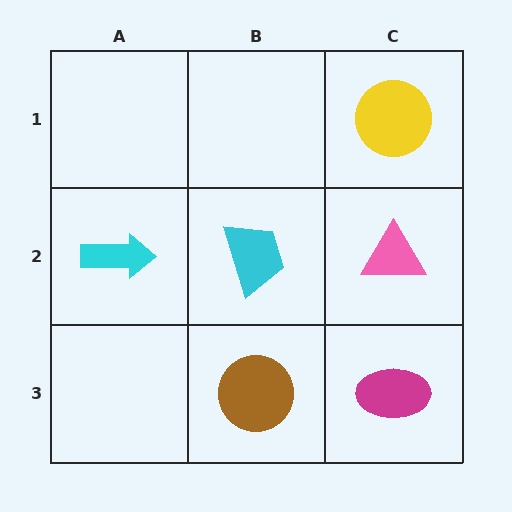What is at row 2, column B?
A cyan trapezoid.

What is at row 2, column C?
A pink triangle.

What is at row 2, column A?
A cyan arrow.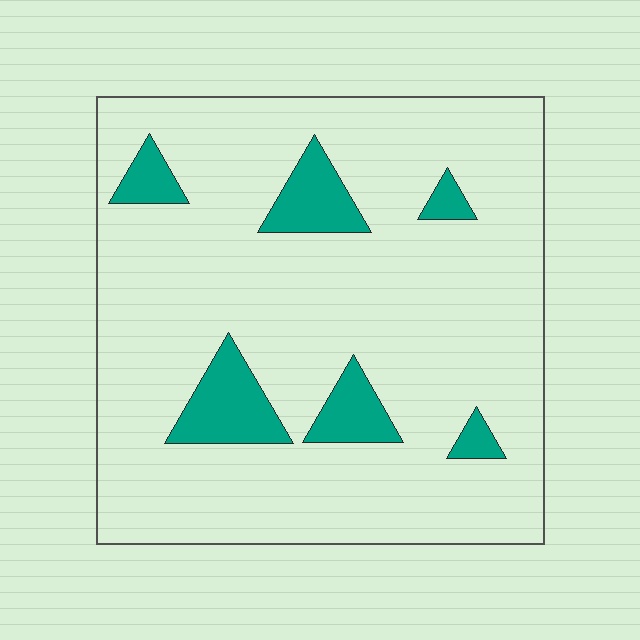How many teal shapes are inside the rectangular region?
6.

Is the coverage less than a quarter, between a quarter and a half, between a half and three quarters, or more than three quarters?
Less than a quarter.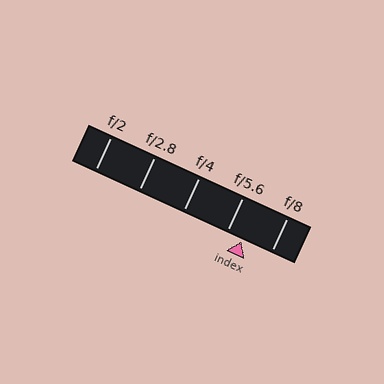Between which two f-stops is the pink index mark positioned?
The index mark is between f/5.6 and f/8.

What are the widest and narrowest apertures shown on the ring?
The widest aperture shown is f/2 and the narrowest is f/8.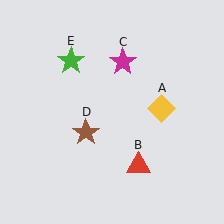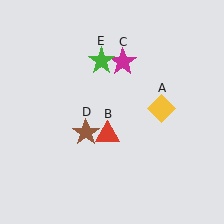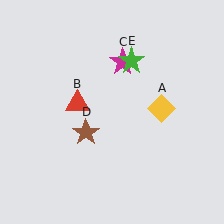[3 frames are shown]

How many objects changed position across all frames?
2 objects changed position: red triangle (object B), green star (object E).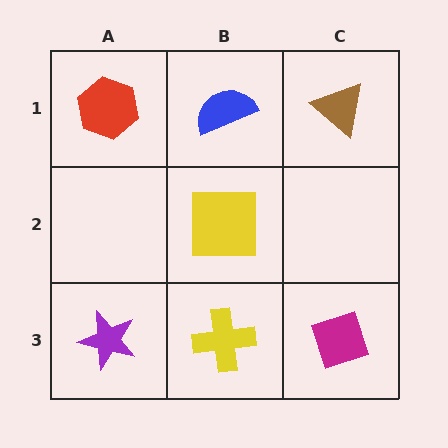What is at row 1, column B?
A blue semicircle.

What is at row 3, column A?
A purple star.